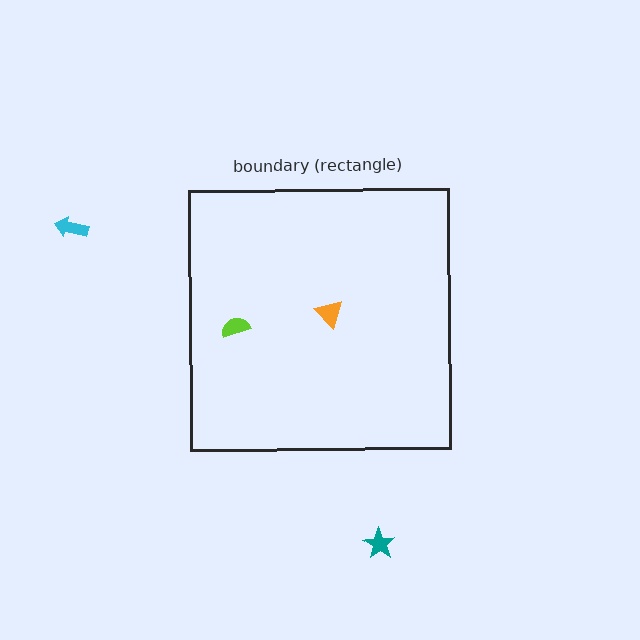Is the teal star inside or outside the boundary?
Outside.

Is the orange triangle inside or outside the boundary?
Inside.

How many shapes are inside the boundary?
2 inside, 2 outside.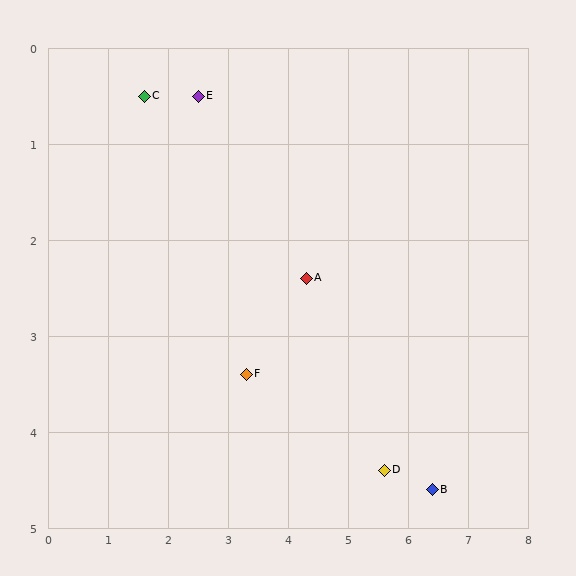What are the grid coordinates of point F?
Point F is at approximately (3.3, 3.4).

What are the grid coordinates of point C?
Point C is at approximately (1.6, 0.5).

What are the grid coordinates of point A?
Point A is at approximately (4.3, 2.4).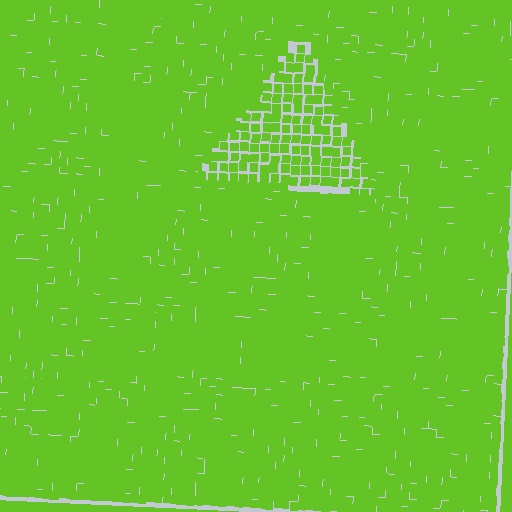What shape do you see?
I see a triangle.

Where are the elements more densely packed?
The elements are more densely packed outside the triangle boundary.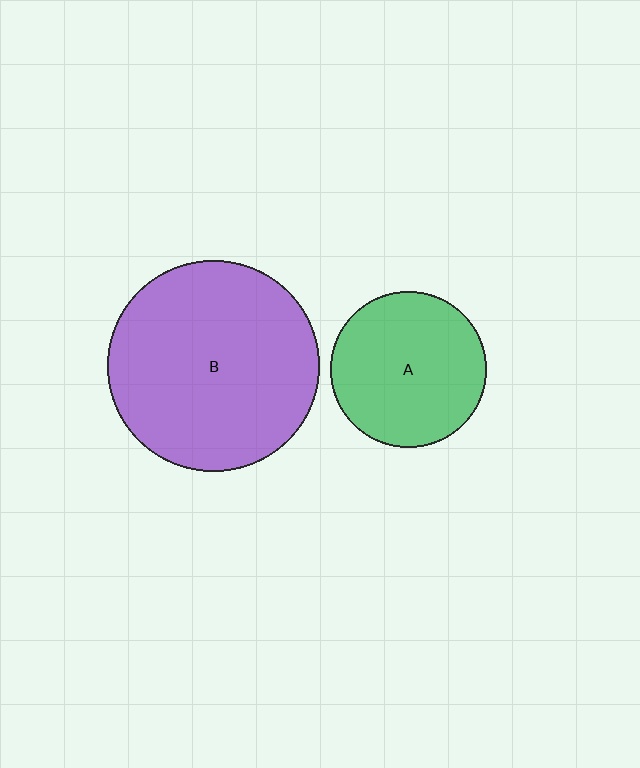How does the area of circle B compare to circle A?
Approximately 1.8 times.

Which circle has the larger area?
Circle B (purple).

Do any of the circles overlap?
No, none of the circles overlap.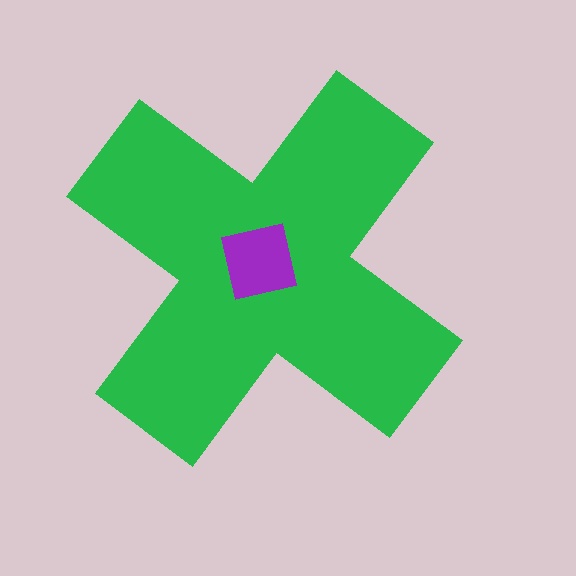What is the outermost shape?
The green cross.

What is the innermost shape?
The purple square.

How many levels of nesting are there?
2.